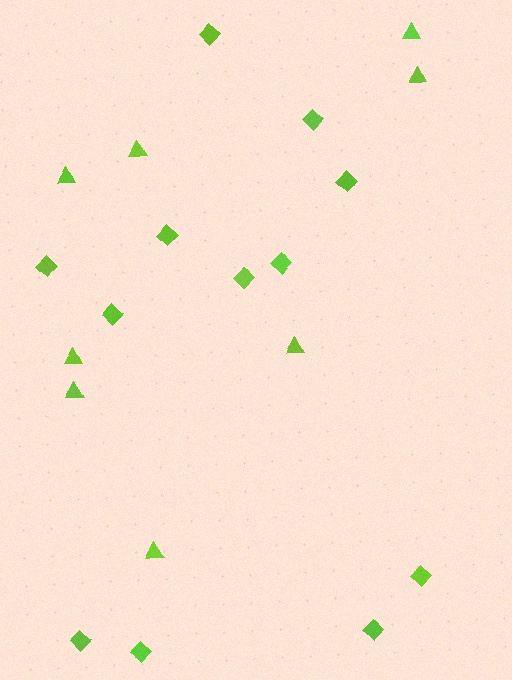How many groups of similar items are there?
There are 2 groups: one group of triangles (8) and one group of diamonds (12).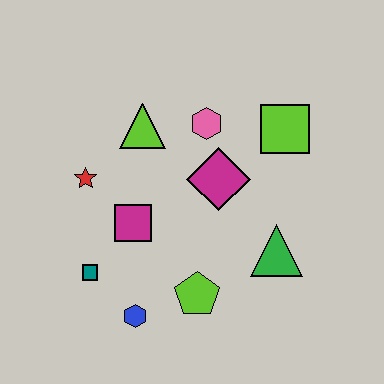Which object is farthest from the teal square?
The lime square is farthest from the teal square.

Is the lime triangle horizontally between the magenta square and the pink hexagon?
Yes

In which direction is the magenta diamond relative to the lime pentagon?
The magenta diamond is above the lime pentagon.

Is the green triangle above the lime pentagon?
Yes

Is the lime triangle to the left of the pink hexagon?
Yes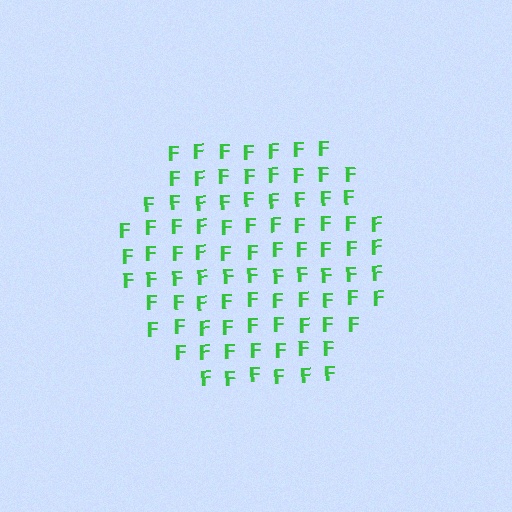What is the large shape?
The large shape is a hexagon.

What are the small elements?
The small elements are letter F's.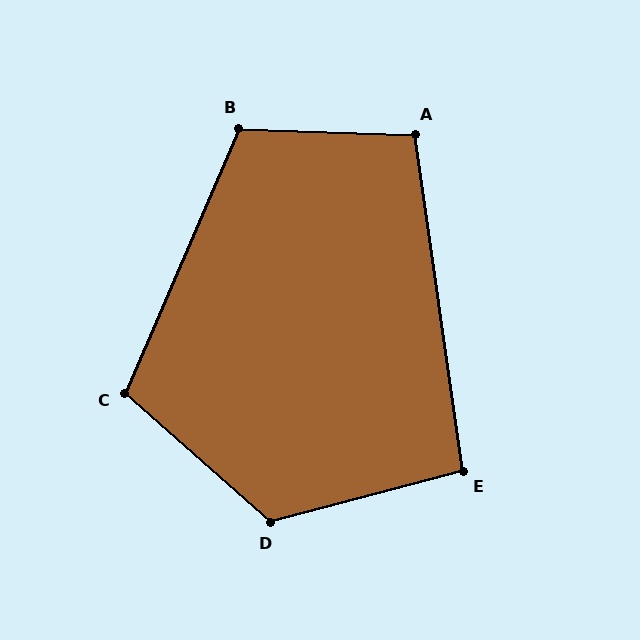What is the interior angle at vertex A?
Approximately 100 degrees (obtuse).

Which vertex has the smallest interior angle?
E, at approximately 97 degrees.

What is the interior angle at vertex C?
Approximately 108 degrees (obtuse).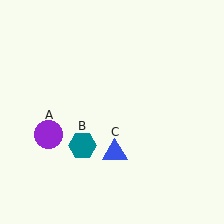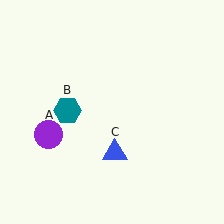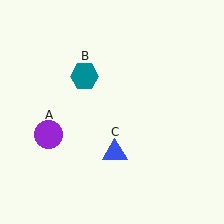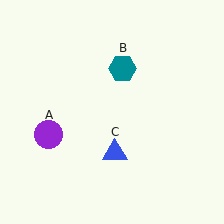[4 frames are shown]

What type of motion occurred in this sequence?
The teal hexagon (object B) rotated clockwise around the center of the scene.